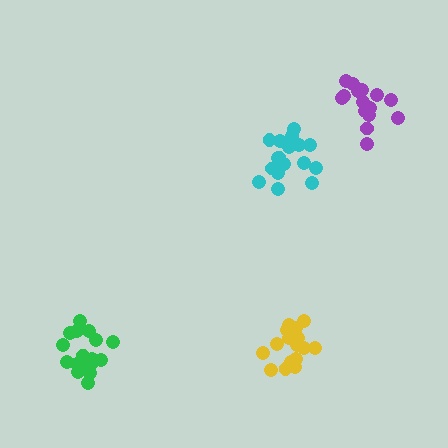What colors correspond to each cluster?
The clusters are colored: green, purple, yellow, cyan.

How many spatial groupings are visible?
There are 4 spatial groupings.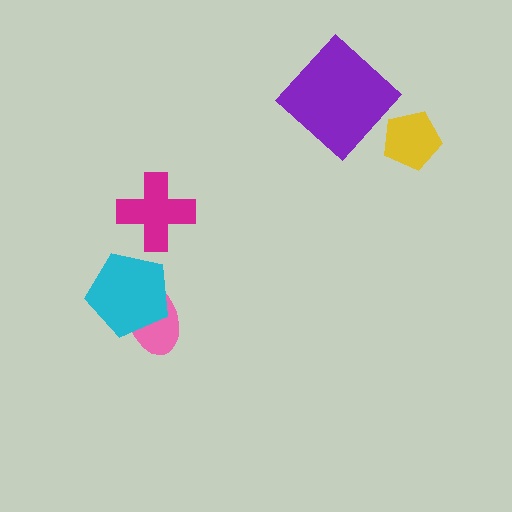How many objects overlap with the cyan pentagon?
1 object overlaps with the cyan pentagon.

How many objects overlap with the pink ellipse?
1 object overlaps with the pink ellipse.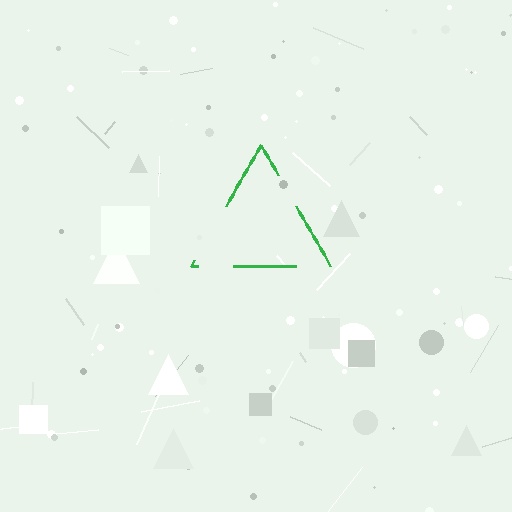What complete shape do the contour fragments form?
The contour fragments form a triangle.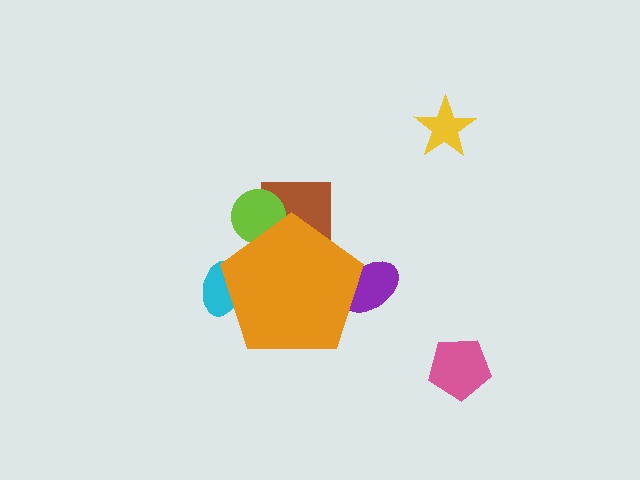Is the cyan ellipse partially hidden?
Yes, the cyan ellipse is partially hidden behind the orange pentagon.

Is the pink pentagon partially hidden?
No, the pink pentagon is fully visible.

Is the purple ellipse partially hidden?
Yes, the purple ellipse is partially hidden behind the orange pentagon.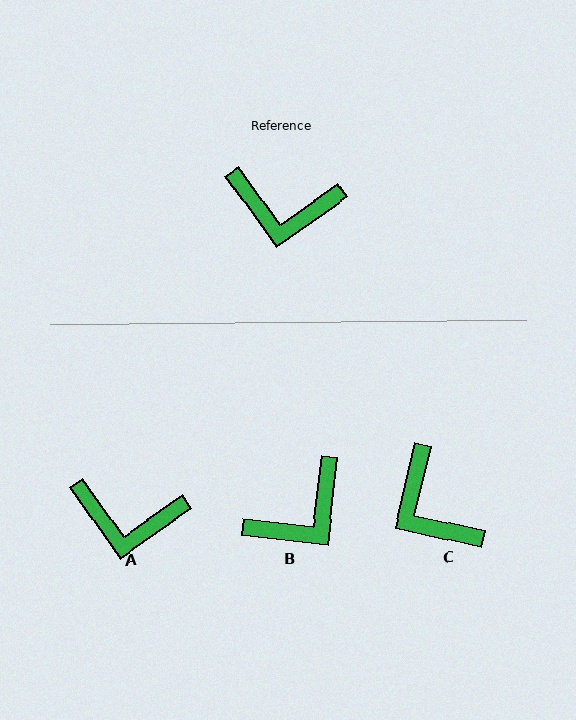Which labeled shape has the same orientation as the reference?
A.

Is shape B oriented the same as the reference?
No, it is off by about 48 degrees.